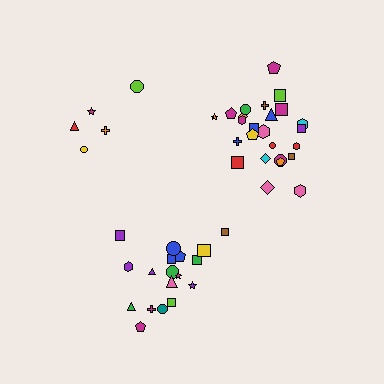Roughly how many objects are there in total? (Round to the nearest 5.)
Roughly 50 objects in total.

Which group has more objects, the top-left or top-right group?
The top-right group.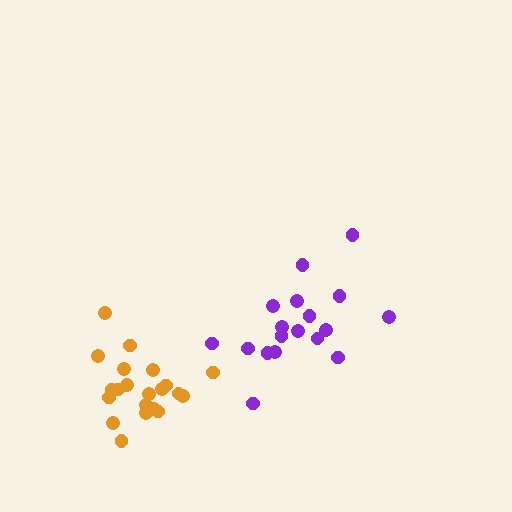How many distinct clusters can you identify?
There are 2 distinct clusters.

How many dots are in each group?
Group 1: 18 dots, Group 2: 21 dots (39 total).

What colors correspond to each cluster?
The clusters are colored: purple, orange.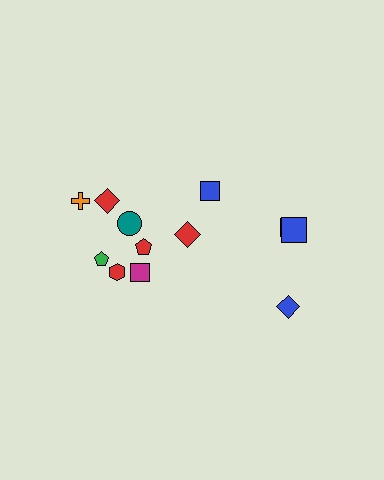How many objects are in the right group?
There are 4 objects.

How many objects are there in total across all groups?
There are 12 objects.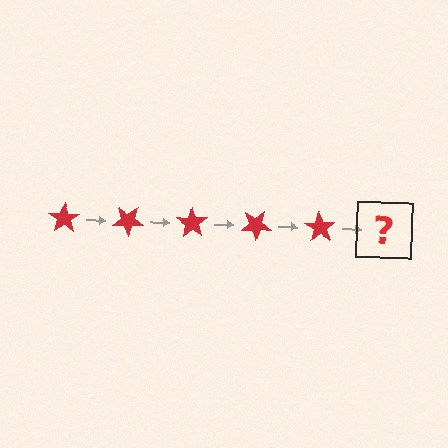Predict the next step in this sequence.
The next step is a red star rotated 175 degrees.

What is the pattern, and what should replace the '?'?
The pattern is that the star rotates 35 degrees each step. The '?' should be a red star rotated 175 degrees.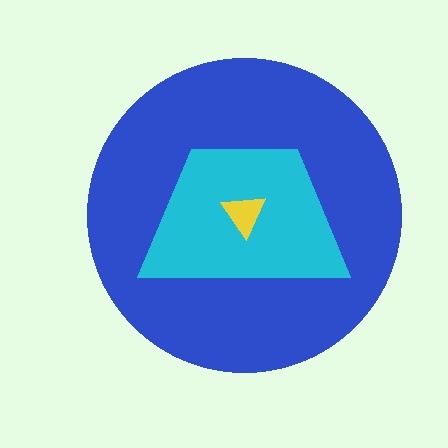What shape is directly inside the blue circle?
The cyan trapezoid.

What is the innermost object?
The yellow triangle.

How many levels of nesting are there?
3.